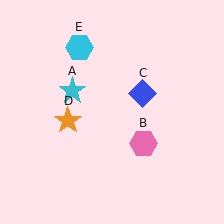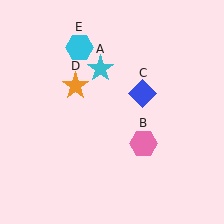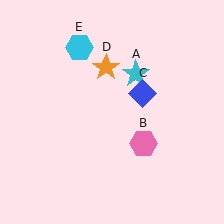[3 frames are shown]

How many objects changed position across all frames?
2 objects changed position: cyan star (object A), orange star (object D).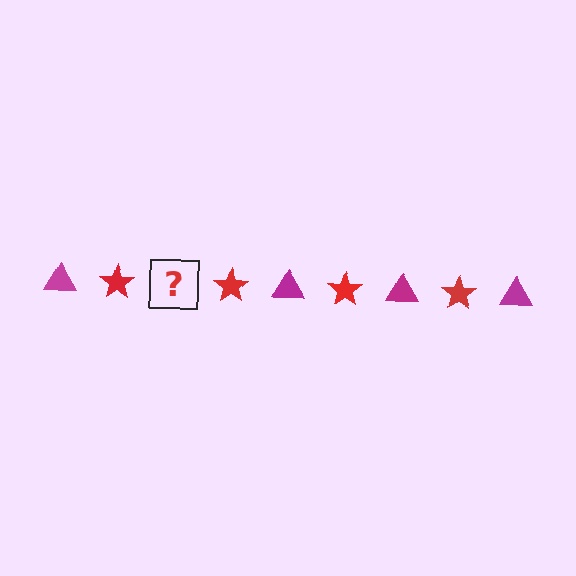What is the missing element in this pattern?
The missing element is a magenta triangle.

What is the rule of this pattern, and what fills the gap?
The rule is that the pattern alternates between magenta triangle and red star. The gap should be filled with a magenta triangle.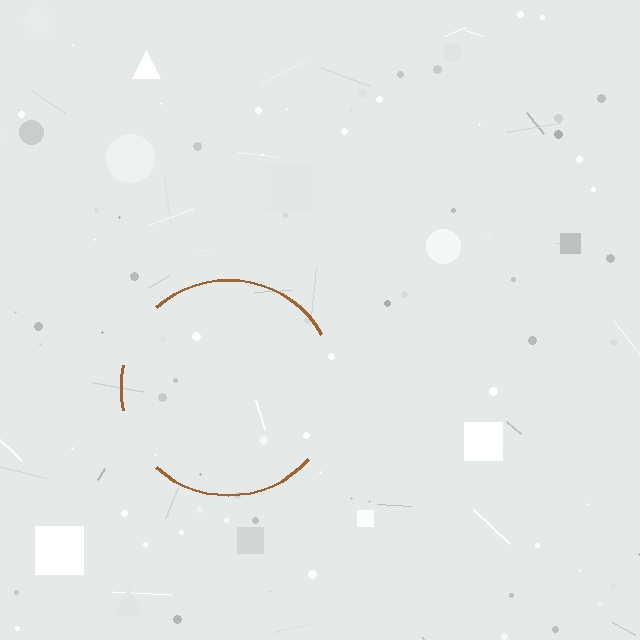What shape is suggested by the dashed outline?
The dashed outline suggests a circle.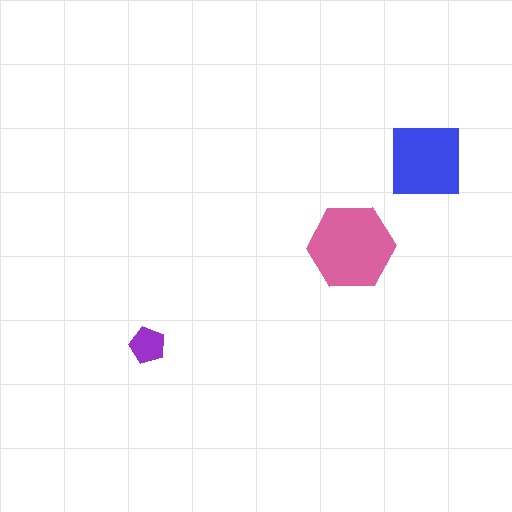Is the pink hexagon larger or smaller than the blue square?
Larger.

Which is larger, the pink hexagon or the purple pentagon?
The pink hexagon.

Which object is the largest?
The pink hexagon.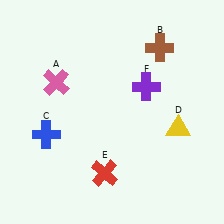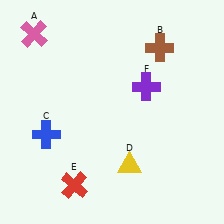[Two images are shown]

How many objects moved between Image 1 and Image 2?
3 objects moved between the two images.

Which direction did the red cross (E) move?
The red cross (E) moved left.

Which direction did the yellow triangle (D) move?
The yellow triangle (D) moved left.